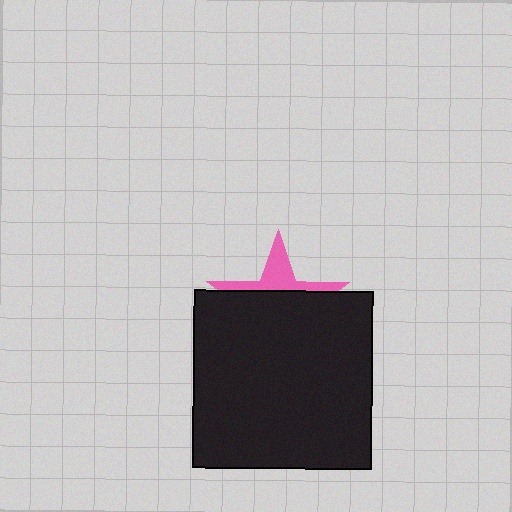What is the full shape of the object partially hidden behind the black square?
The partially hidden object is a pink star.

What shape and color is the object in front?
The object in front is a black square.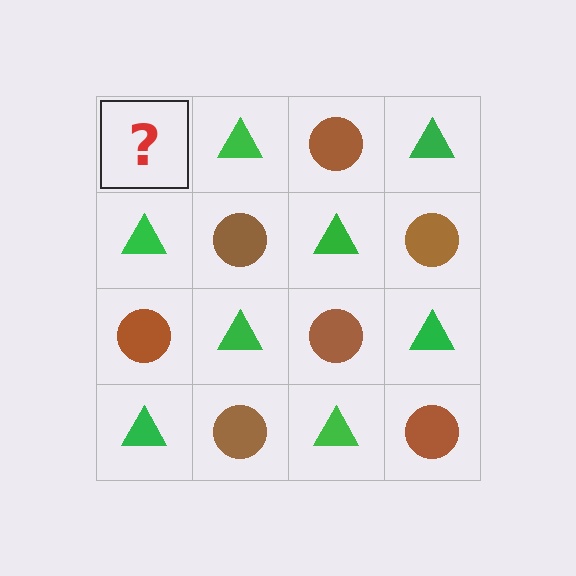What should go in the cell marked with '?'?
The missing cell should contain a brown circle.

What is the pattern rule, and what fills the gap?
The rule is that it alternates brown circle and green triangle in a checkerboard pattern. The gap should be filled with a brown circle.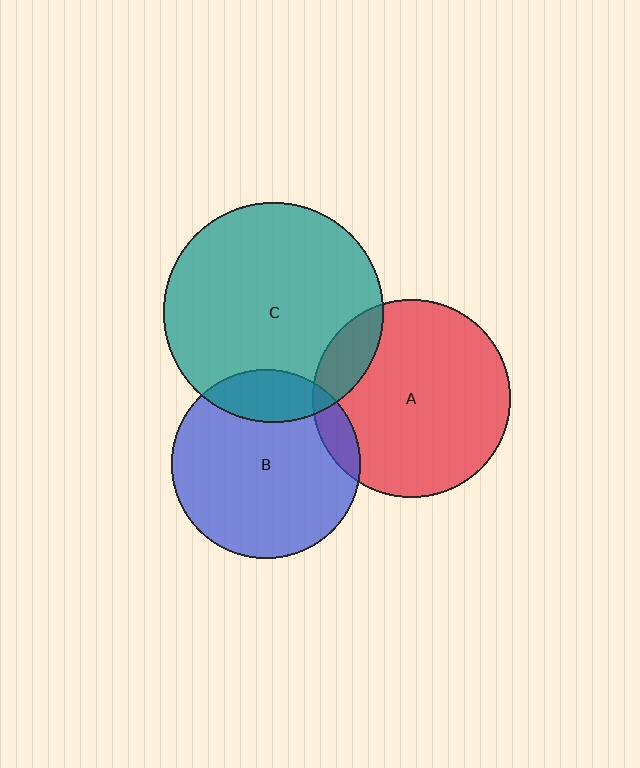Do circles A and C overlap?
Yes.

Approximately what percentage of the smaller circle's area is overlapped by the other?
Approximately 15%.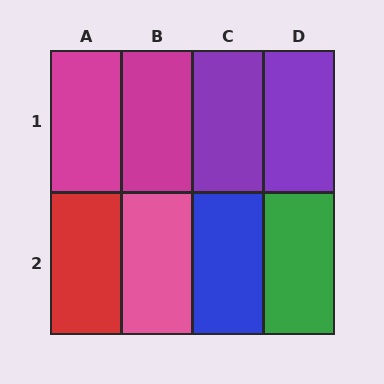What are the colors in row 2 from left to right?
Red, pink, blue, green.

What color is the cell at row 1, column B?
Magenta.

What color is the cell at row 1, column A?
Magenta.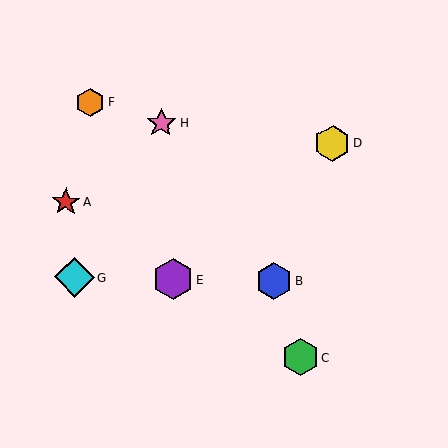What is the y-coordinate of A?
Object A is at y≈202.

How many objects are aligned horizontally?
3 objects (B, E, G) are aligned horizontally.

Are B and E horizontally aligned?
Yes, both are at y≈281.